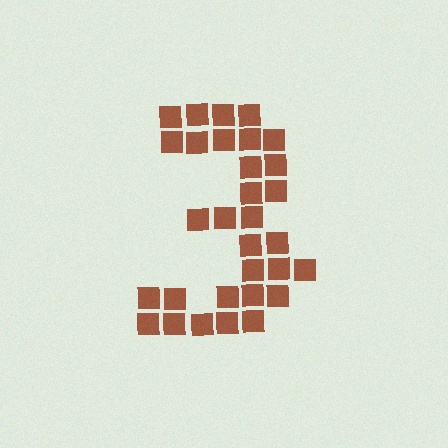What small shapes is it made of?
It is made of small squares.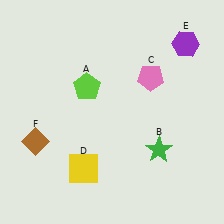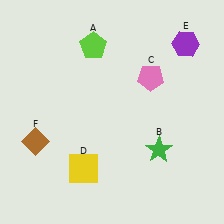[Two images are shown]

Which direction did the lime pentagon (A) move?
The lime pentagon (A) moved up.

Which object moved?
The lime pentagon (A) moved up.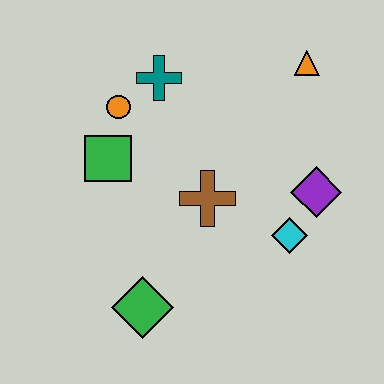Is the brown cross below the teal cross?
Yes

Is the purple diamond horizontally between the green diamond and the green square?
No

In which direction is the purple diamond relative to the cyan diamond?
The purple diamond is above the cyan diamond.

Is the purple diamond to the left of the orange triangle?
No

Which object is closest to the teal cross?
The orange circle is closest to the teal cross.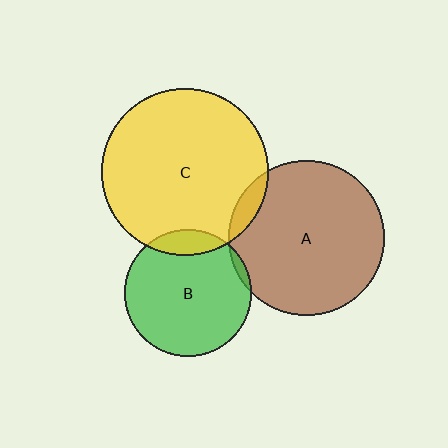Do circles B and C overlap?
Yes.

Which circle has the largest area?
Circle C (yellow).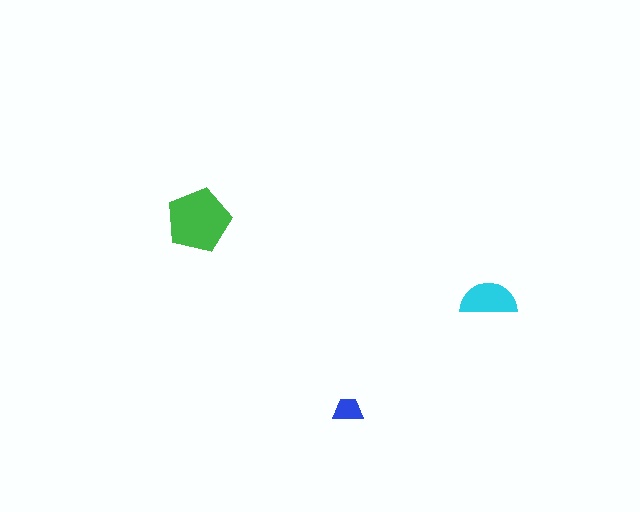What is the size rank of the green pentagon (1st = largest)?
1st.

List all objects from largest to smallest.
The green pentagon, the cyan semicircle, the blue trapezoid.